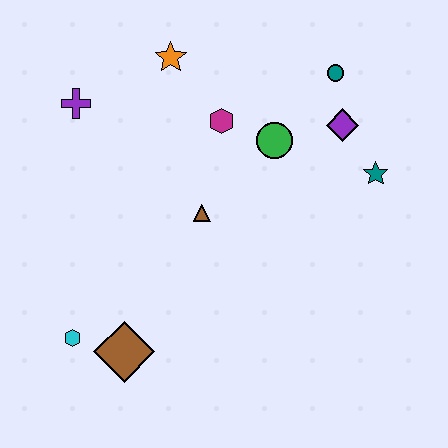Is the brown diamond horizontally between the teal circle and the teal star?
No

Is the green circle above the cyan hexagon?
Yes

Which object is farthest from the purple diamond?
The cyan hexagon is farthest from the purple diamond.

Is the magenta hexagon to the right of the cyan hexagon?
Yes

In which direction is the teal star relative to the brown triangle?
The teal star is to the right of the brown triangle.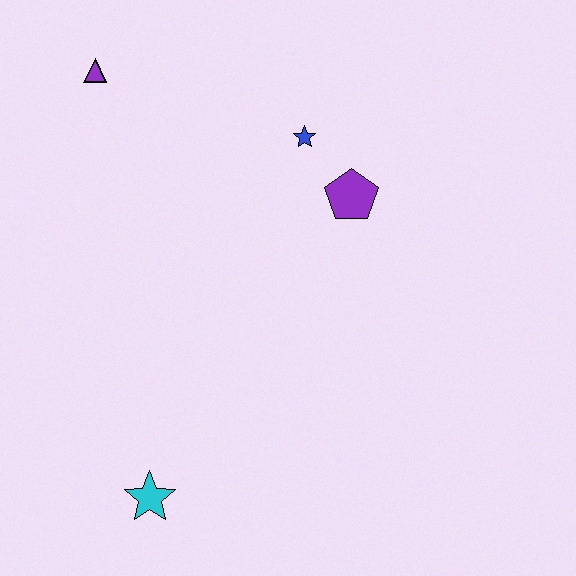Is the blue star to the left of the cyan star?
No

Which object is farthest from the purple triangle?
The cyan star is farthest from the purple triangle.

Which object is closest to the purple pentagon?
The blue star is closest to the purple pentagon.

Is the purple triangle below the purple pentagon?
No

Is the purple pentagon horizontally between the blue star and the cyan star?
No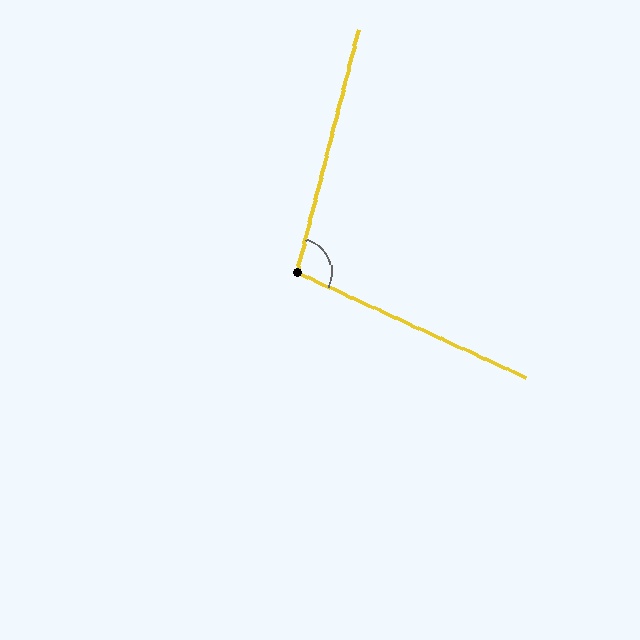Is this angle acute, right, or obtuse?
It is obtuse.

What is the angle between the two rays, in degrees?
Approximately 100 degrees.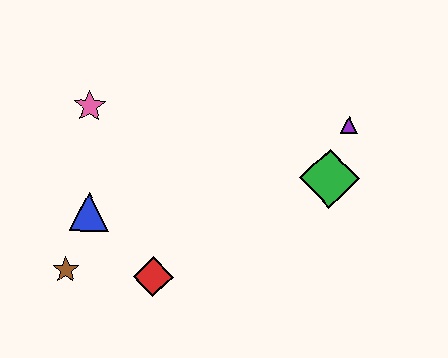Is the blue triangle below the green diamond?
Yes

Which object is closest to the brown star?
The blue triangle is closest to the brown star.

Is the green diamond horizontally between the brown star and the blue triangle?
No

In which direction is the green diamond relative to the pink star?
The green diamond is to the right of the pink star.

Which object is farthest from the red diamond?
The purple triangle is farthest from the red diamond.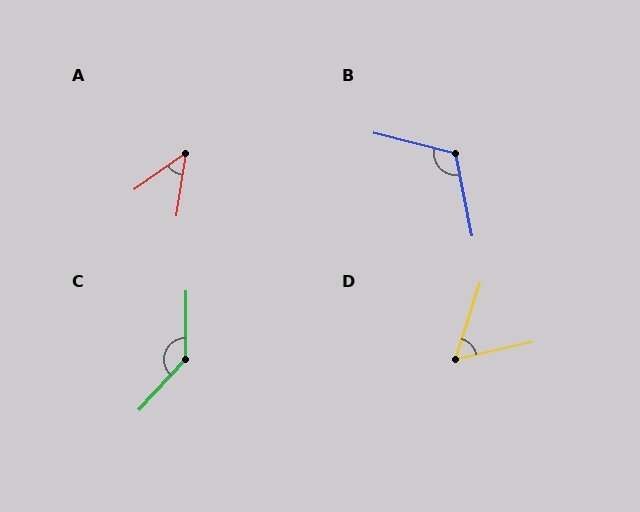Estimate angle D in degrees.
Approximately 60 degrees.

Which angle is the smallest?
A, at approximately 46 degrees.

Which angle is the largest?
C, at approximately 138 degrees.